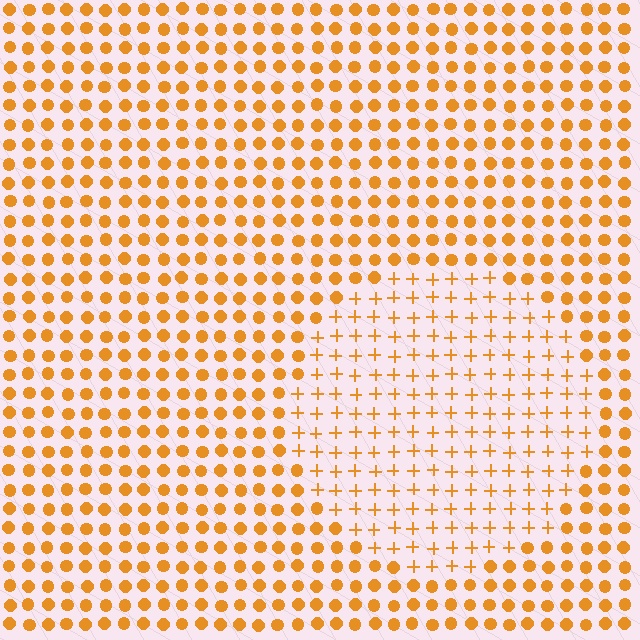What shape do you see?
I see a circle.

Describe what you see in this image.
The image is filled with small orange elements arranged in a uniform grid. A circle-shaped region contains plus signs, while the surrounding area contains circles. The boundary is defined purely by the change in element shape.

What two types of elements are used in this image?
The image uses plus signs inside the circle region and circles outside it.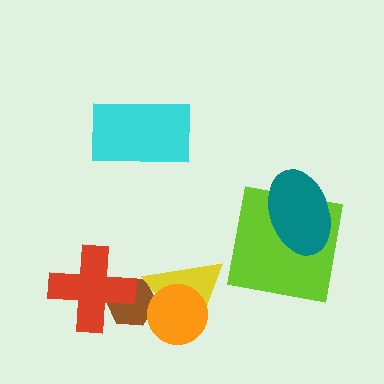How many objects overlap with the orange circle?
2 objects overlap with the orange circle.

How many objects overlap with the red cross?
1 object overlaps with the red cross.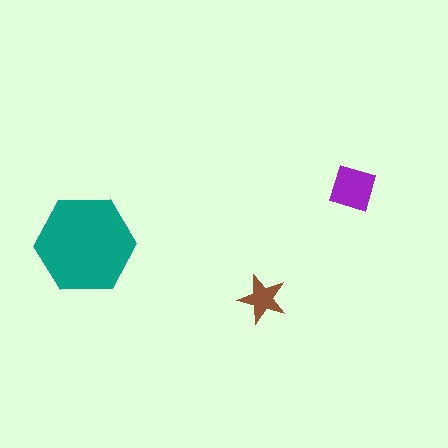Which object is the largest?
The teal hexagon.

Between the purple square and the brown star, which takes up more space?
The purple square.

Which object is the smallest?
The brown star.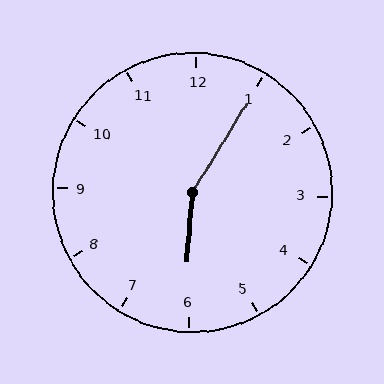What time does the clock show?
6:05.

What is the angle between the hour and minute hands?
Approximately 152 degrees.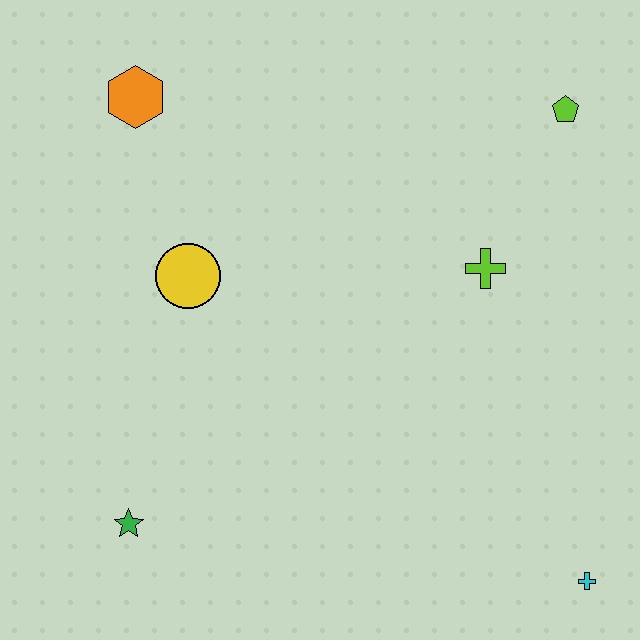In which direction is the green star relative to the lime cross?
The green star is to the left of the lime cross.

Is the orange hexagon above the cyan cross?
Yes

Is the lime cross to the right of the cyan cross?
No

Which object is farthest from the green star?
The lime pentagon is farthest from the green star.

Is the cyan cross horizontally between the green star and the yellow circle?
No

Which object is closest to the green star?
The yellow circle is closest to the green star.